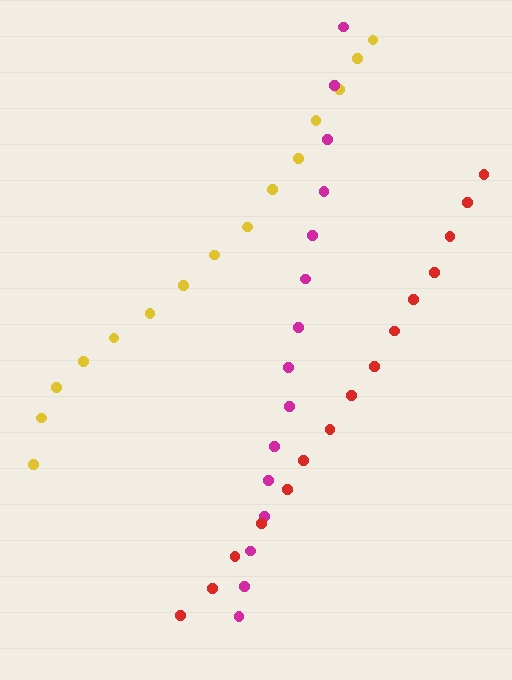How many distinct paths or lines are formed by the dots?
There are 3 distinct paths.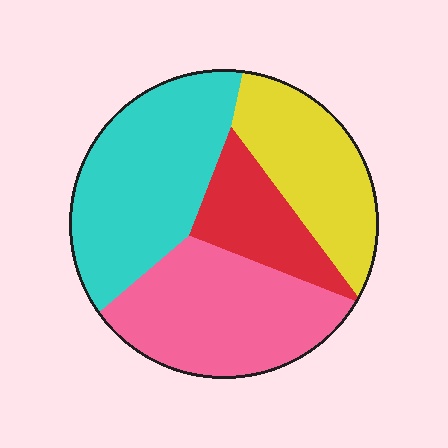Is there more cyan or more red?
Cyan.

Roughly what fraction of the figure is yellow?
Yellow covers roughly 20% of the figure.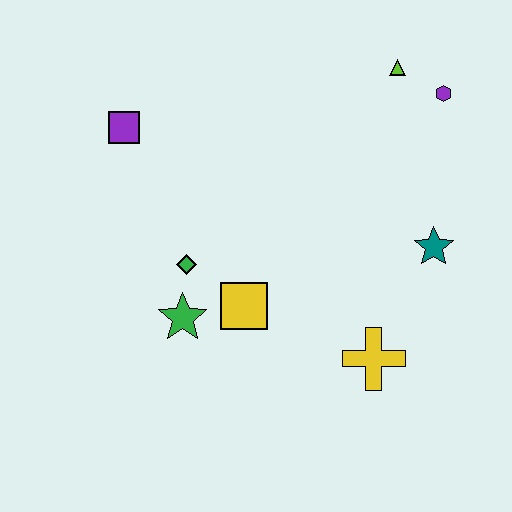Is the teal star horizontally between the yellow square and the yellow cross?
No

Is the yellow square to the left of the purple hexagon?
Yes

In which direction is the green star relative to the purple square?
The green star is below the purple square.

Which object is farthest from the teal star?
The purple square is farthest from the teal star.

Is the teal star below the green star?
No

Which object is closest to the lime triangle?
The purple hexagon is closest to the lime triangle.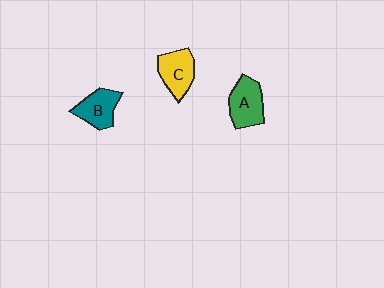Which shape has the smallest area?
Shape B (teal).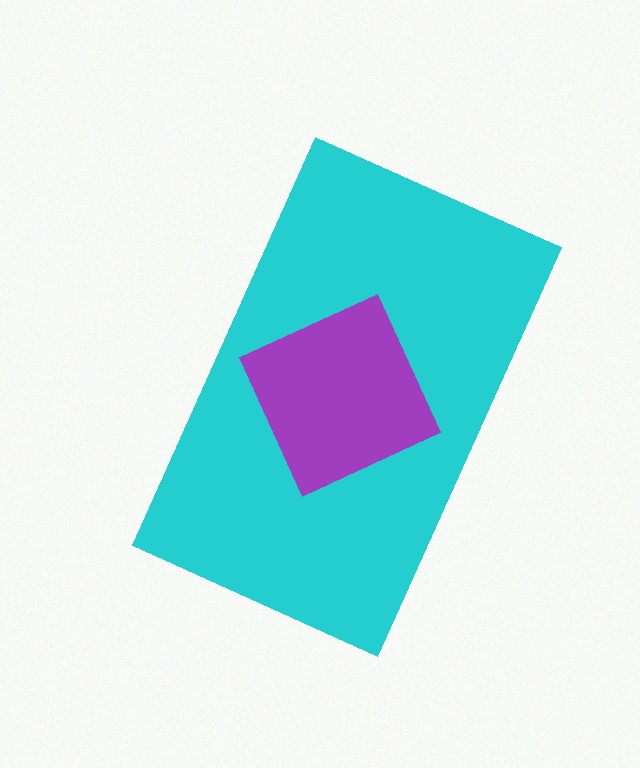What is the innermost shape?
The purple diamond.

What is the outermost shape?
The cyan rectangle.